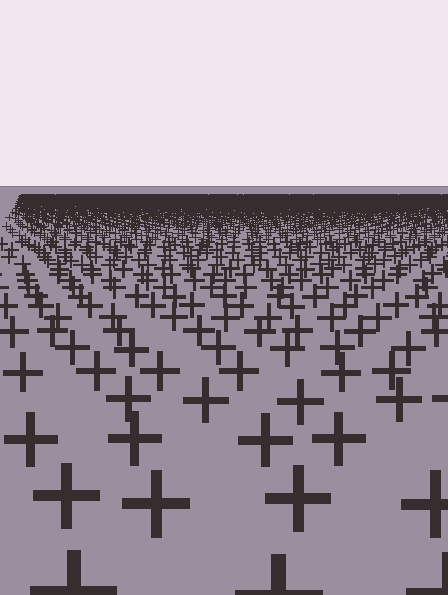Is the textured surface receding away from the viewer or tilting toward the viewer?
The surface is receding away from the viewer. Texture elements get smaller and denser toward the top.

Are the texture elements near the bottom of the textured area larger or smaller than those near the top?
Larger. Near the bottom, elements are closer to the viewer and appear at a bigger on-screen size.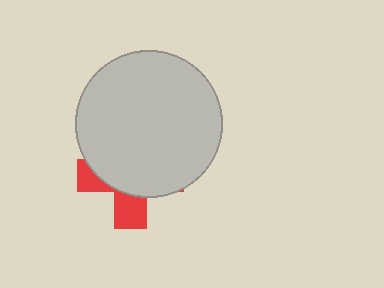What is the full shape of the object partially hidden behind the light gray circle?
The partially hidden object is a red cross.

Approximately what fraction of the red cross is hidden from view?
Roughly 69% of the red cross is hidden behind the light gray circle.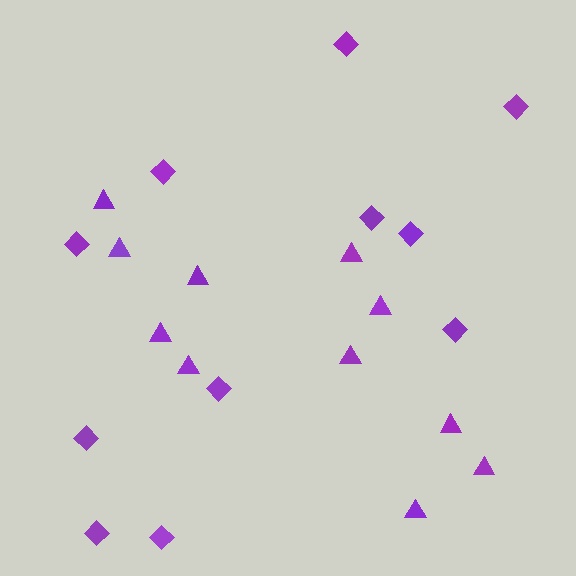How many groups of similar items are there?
There are 2 groups: one group of diamonds (11) and one group of triangles (11).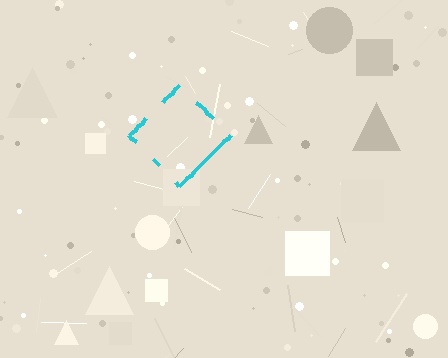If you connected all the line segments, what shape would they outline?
They would outline a diamond.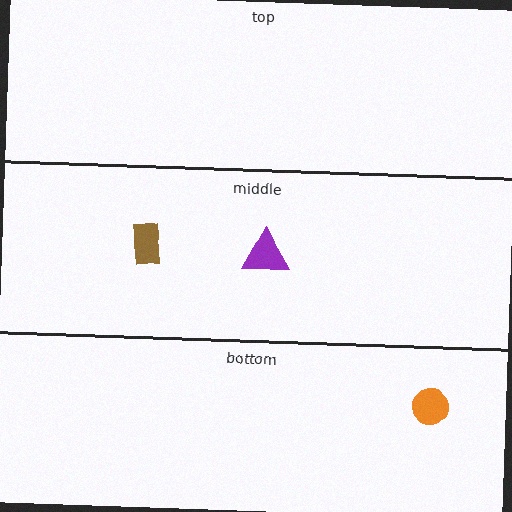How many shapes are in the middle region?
2.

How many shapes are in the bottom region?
1.